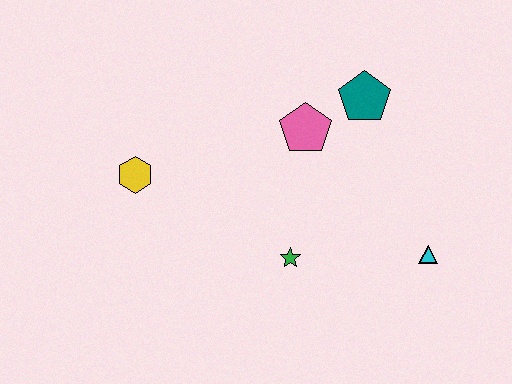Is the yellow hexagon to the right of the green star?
No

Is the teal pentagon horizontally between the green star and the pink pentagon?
No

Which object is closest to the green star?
The pink pentagon is closest to the green star.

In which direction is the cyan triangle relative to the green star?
The cyan triangle is to the right of the green star.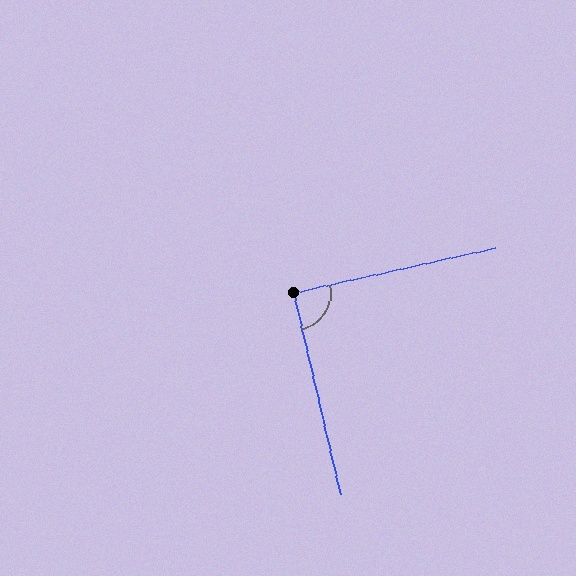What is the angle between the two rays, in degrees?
Approximately 89 degrees.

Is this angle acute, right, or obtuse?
It is approximately a right angle.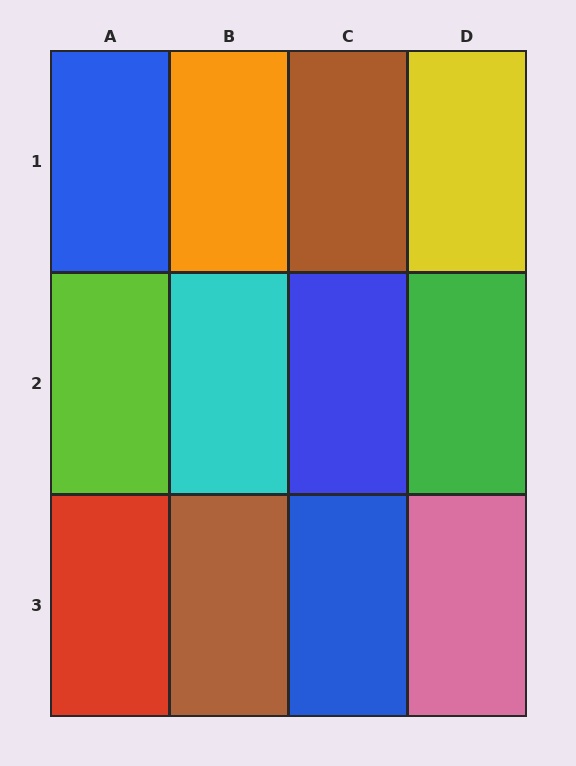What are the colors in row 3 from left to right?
Red, brown, blue, pink.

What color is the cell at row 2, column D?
Green.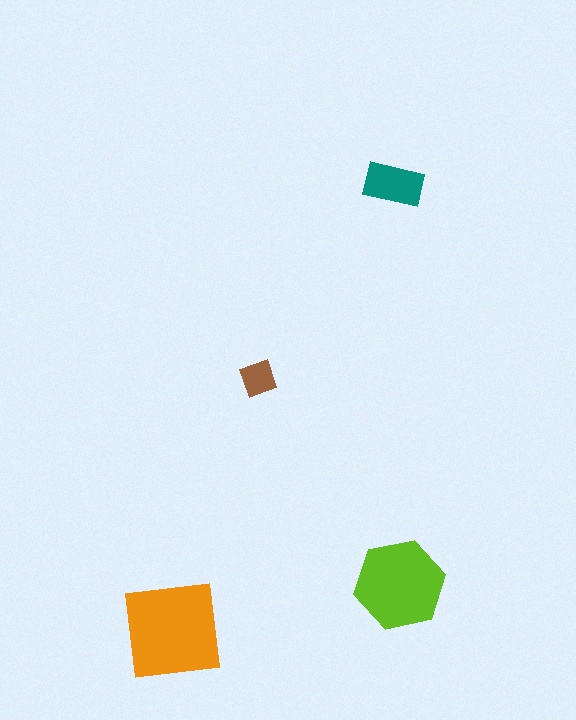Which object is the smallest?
The brown diamond.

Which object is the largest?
The orange square.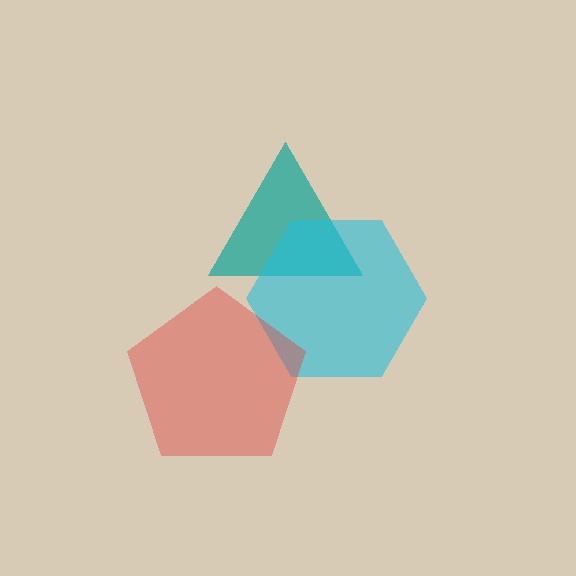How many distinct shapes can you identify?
There are 3 distinct shapes: a teal triangle, a cyan hexagon, a red pentagon.